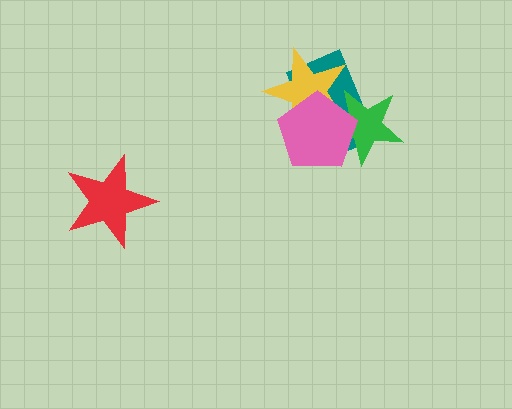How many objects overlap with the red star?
0 objects overlap with the red star.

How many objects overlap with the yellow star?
3 objects overlap with the yellow star.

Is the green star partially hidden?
Yes, it is partially covered by another shape.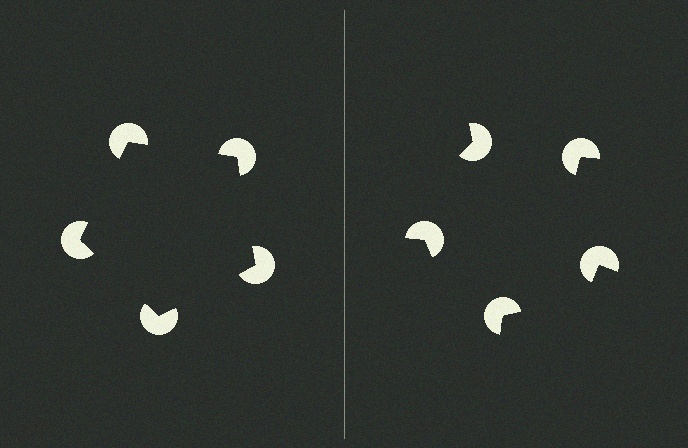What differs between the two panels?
The pac-man discs are positioned identically on both sides; only the wedge orientations differ. On the left they align to a pentagon; on the right they are misaligned.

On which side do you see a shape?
An illusory pentagon appears on the left side. On the right side the wedge cuts are rotated, so no coherent shape forms.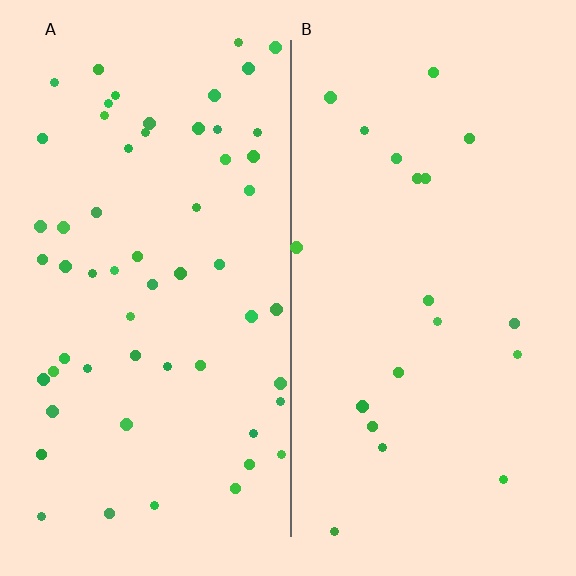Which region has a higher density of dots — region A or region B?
A (the left).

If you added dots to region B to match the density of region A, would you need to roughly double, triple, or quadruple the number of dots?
Approximately triple.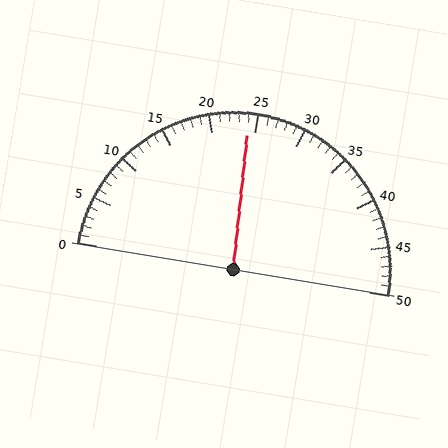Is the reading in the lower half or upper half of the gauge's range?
The reading is in the lower half of the range (0 to 50).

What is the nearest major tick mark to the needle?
The nearest major tick mark is 25.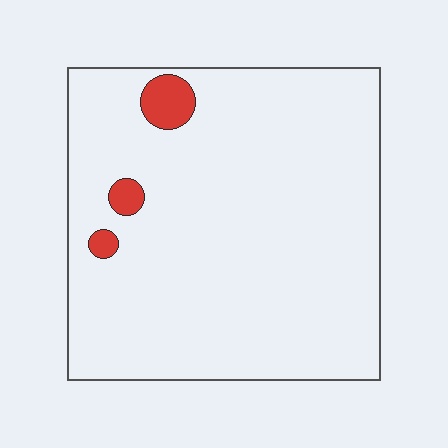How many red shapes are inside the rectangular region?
3.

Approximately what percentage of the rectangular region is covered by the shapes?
Approximately 5%.